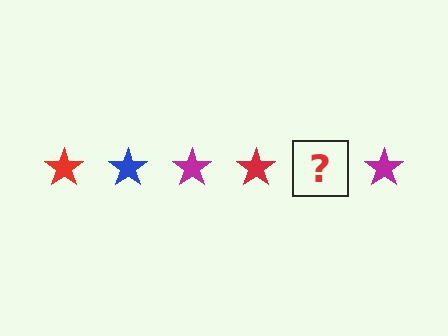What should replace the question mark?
The question mark should be replaced with a blue star.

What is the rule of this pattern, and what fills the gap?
The rule is that the pattern cycles through red, blue, magenta stars. The gap should be filled with a blue star.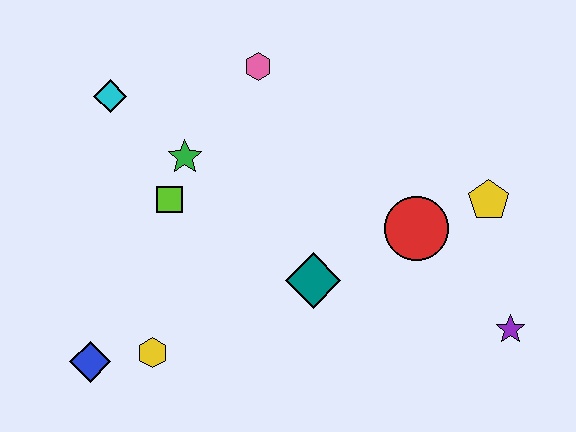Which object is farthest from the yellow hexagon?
The yellow pentagon is farthest from the yellow hexagon.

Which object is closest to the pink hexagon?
The green star is closest to the pink hexagon.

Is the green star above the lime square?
Yes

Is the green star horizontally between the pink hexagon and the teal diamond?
No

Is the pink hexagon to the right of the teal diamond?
No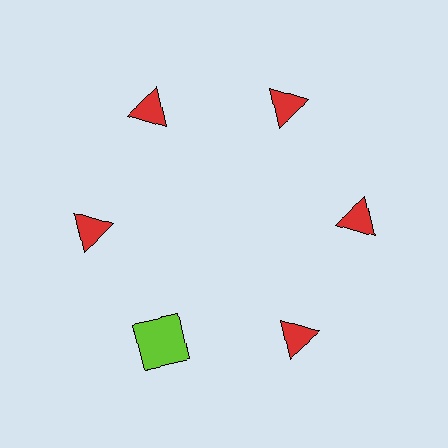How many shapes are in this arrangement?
There are 6 shapes arranged in a ring pattern.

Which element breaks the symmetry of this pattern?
The lime square at roughly the 7 o'clock position breaks the symmetry. All other shapes are red triangles.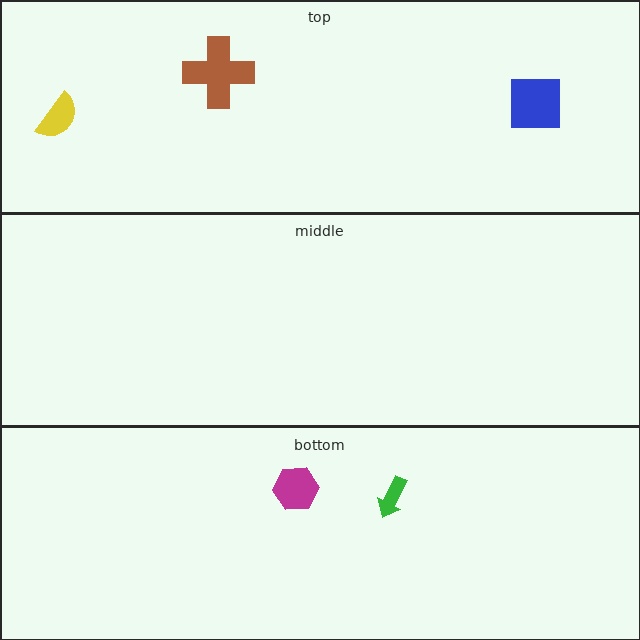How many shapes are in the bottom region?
2.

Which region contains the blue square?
The top region.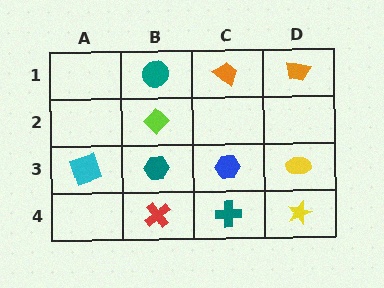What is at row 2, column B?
A lime diamond.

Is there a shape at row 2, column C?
No, that cell is empty.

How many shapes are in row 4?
3 shapes.